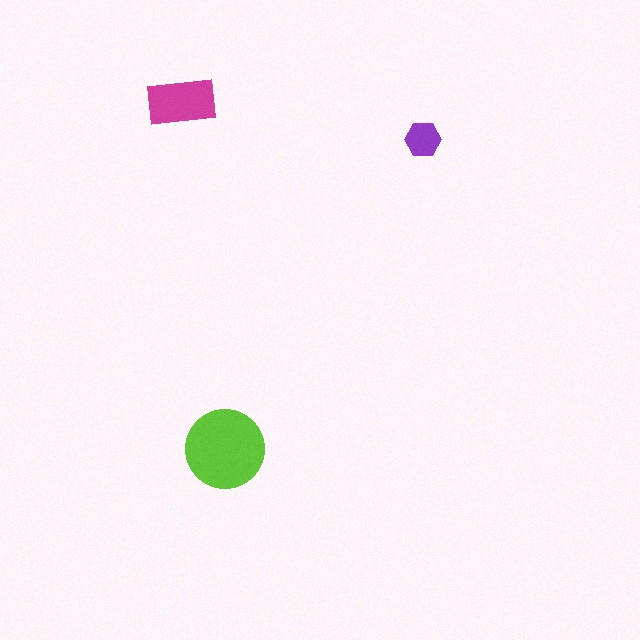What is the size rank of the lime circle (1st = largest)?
1st.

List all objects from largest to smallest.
The lime circle, the magenta rectangle, the purple hexagon.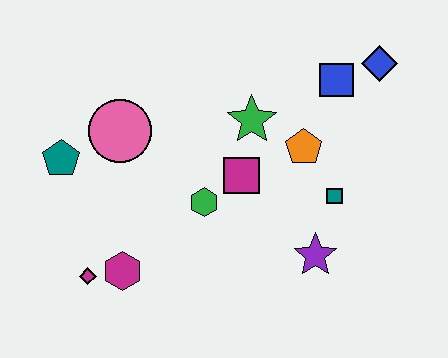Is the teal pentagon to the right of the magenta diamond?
No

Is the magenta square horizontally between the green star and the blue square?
No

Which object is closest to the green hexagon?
The magenta square is closest to the green hexagon.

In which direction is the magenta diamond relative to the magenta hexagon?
The magenta diamond is to the left of the magenta hexagon.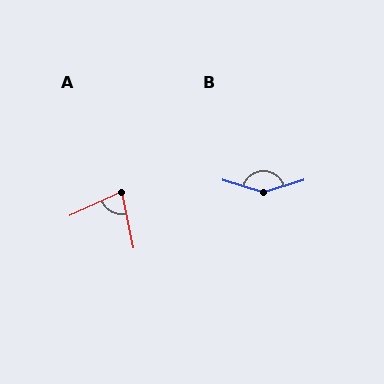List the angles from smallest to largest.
A (77°), B (145°).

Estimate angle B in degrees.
Approximately 145 degrees.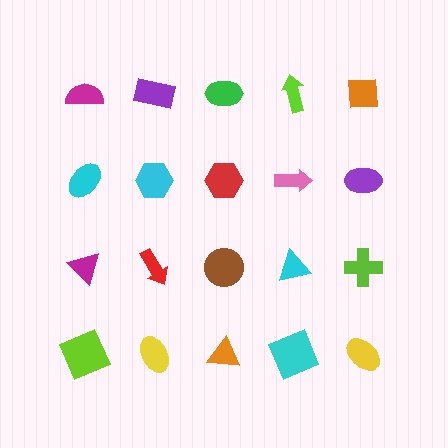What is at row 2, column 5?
A purple ellipse.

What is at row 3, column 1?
A magenta triangle.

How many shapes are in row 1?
5 shapes.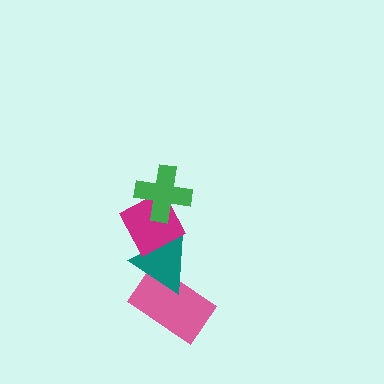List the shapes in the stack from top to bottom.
From top to bottom: the green cross, the magenta diamond, the teal triangle, the pink rectangle.